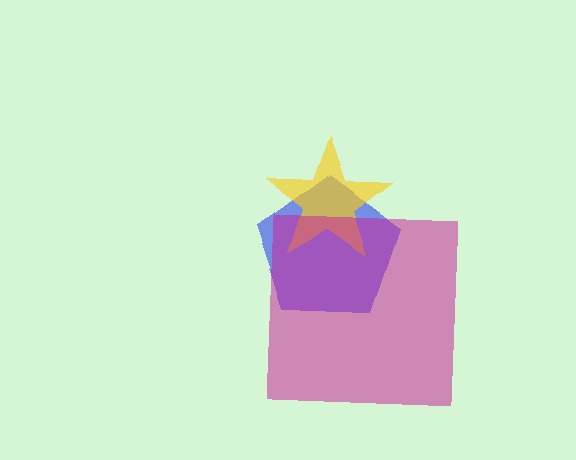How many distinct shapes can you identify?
There are 3 distinct shapes: a blue pentagon, a yellow star, a magenta square.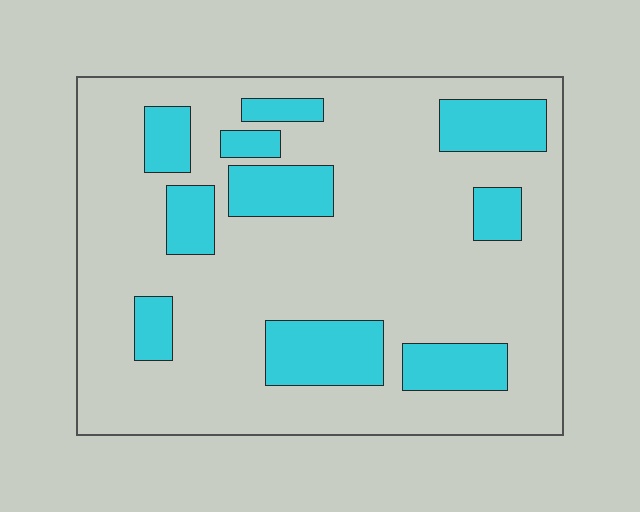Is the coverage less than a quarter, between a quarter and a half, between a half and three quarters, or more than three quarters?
Less than a quarter.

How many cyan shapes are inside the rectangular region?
10.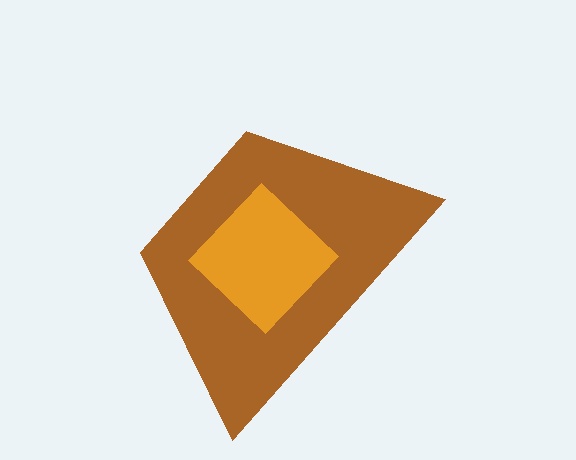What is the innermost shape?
The orange diamond.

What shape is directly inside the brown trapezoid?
The orange diamond.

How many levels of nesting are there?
2.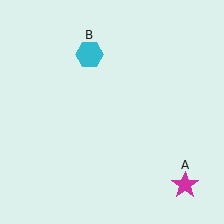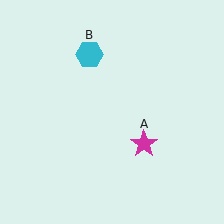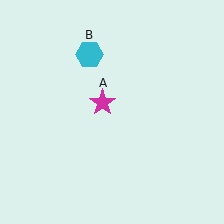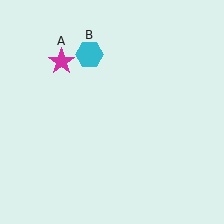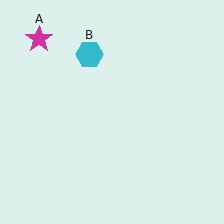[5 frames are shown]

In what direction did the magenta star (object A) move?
The magenta star (object A) moved up and to the left.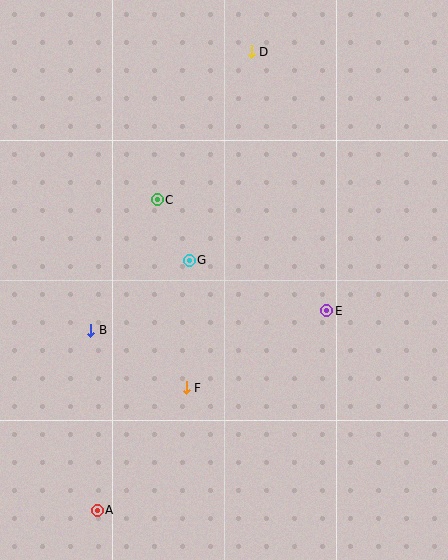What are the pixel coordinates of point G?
Point G is at (189, 260).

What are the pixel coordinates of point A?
Point A is at (97, 510).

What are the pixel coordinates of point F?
Point F is at (186, 388).